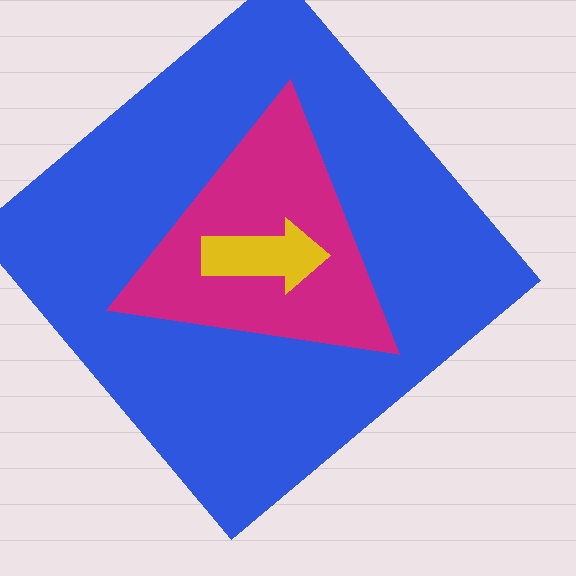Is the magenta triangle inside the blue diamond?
Yes.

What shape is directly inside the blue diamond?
The magenta triangle.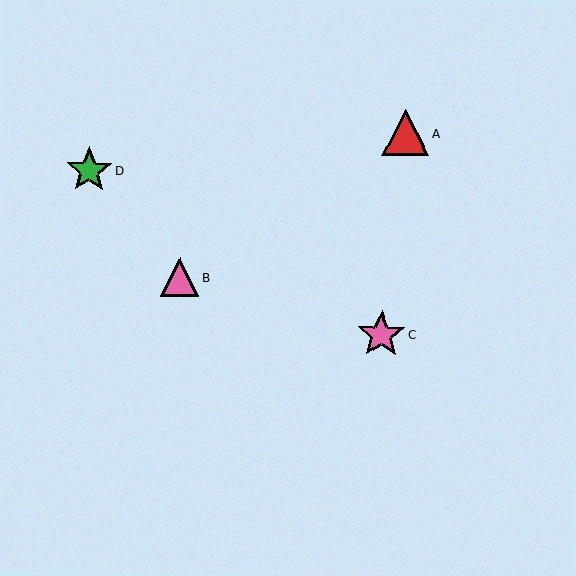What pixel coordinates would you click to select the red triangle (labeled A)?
Click at (405, 133) to select the red triangle A.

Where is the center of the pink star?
The center of the pink star is at (381, 335).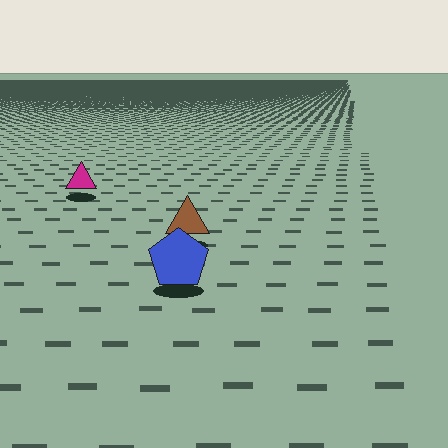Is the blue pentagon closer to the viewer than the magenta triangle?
Yes. The blue pentagon is closer — you can tell from the texture gradient: the ground texture is coarser near it.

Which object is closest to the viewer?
The blue pentagon is closest. The texture marks near it are larger and more spread out.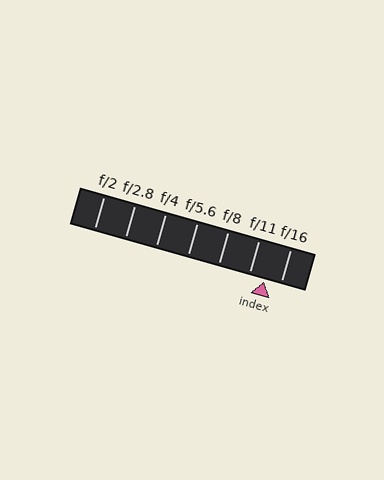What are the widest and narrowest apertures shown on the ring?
The widest aperture shown is f/2 and the narrowest is f/16.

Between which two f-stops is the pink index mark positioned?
The index mark is between f/11 and f/16.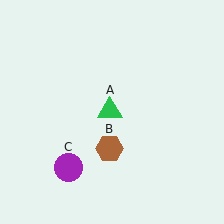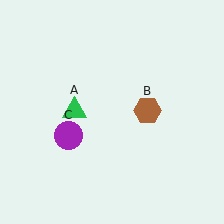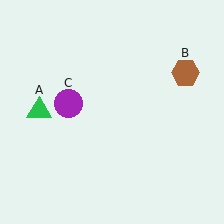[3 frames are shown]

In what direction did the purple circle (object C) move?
The purple circle (object C) moved up.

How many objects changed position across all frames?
3 objects changed position: green triangle (object A), brown hexagon (object B), purple circle (object C).